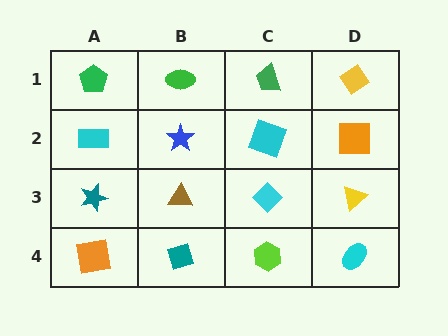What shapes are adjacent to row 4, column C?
A cyan diamond (row 3, column C), a teal diamond (row 4, column B), a cyan ellipse (row 4, column D).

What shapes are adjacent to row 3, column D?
An orange square (row 2, column D), a cyan ellipse (row 4, column D), a cyan diamond (row 3, column C).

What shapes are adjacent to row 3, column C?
A cyan square (row 2, column C), a lime hexagon (row 4, column C), a brown triangle (row 3, column B), a yellow triangle (row 3, column D).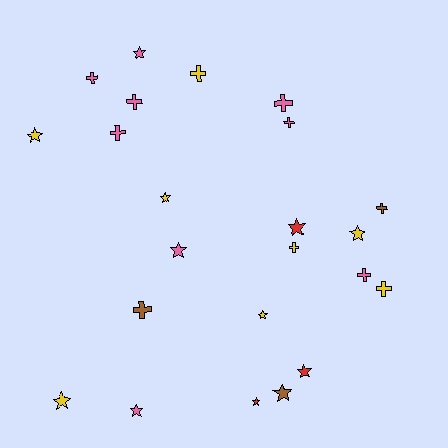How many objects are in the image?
There are 23 objects.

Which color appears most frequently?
Pink, with 9 objects.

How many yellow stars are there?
There are 5 yellow stars.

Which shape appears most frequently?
Star, with 12 objects.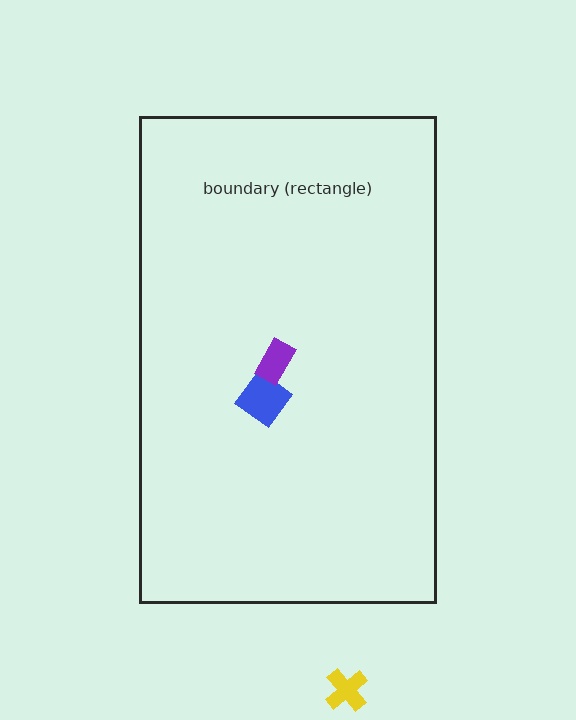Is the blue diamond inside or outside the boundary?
Inside.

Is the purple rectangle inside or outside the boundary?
Inside.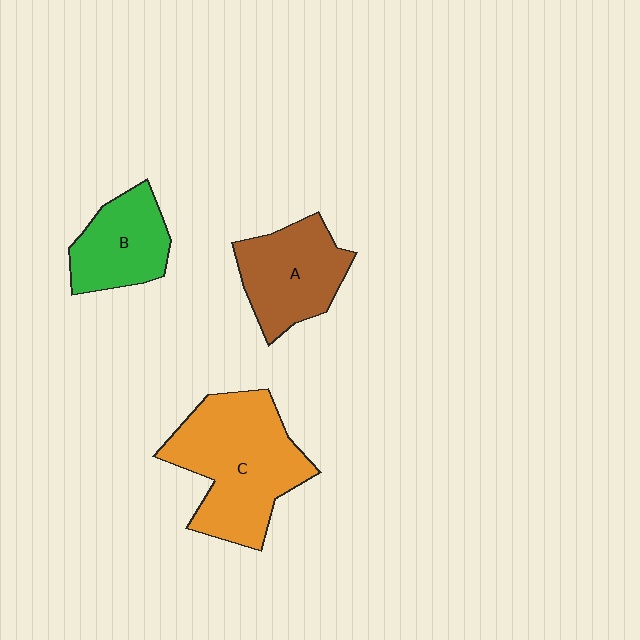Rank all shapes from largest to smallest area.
From largest to smallest: C (orange), A (brown), B (green).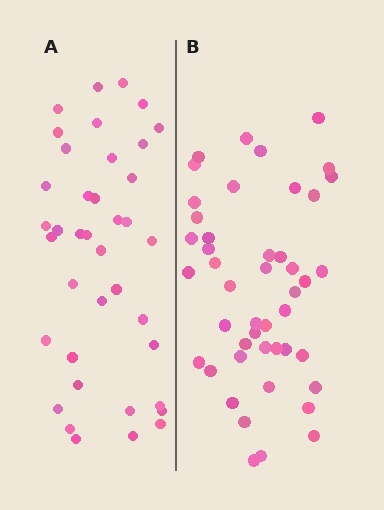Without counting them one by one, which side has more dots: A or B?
Region B (the right region) has more dots.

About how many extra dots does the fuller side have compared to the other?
Region B has roughly 8 or so more dots than region A.